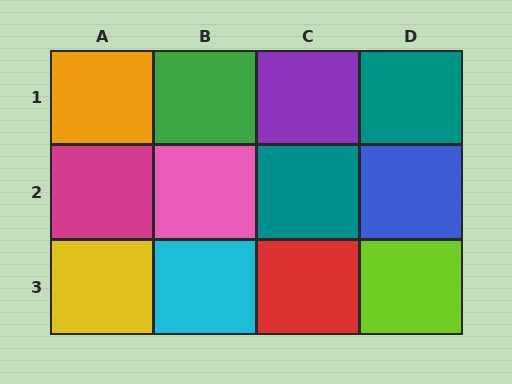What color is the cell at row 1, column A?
Orange.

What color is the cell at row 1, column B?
Green.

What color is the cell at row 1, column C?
Purple.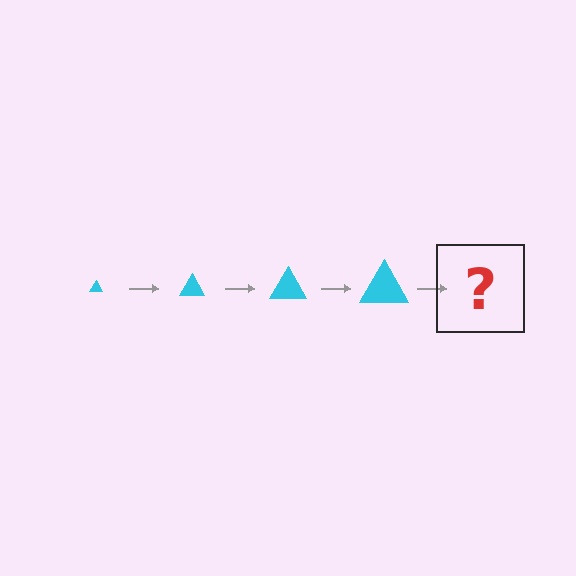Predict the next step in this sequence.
The next step is a cyan triangle, larger than the previous one.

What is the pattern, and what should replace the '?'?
The pattern is that the triangle gets progressively larger each step. The '?' should be a cyan triangle, larger than the previous one.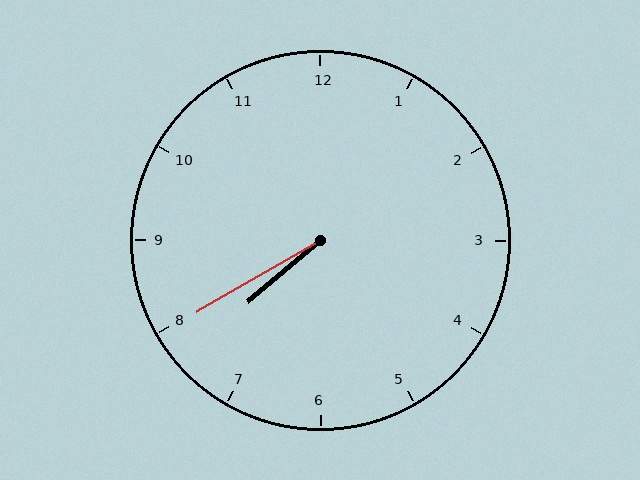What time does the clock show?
7:40.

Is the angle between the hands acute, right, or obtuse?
It is acute.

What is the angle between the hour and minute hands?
Approximately 10 degrees.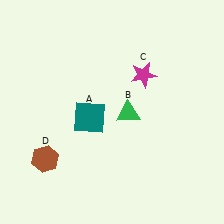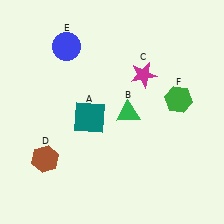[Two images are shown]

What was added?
A blue circle (E), a green hexagon (F) were added in Image 2.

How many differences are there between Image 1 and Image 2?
There are 2 differences between the two images.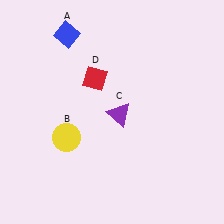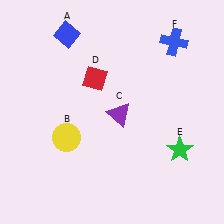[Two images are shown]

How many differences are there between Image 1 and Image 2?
There are 2 differences between the two images.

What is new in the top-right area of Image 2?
A blue cross (F) was added in the top-right area of Image 2.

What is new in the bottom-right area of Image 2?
A green star (E) was added in the bottom-right area of Image 2.